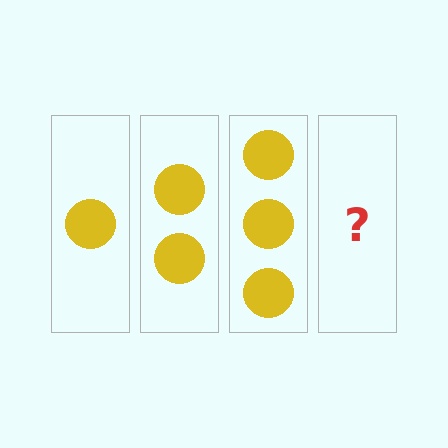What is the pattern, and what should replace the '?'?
The pattern is that each step adds one more circle. The '?' should be 4 circles.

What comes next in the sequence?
The next element should be 4 circles.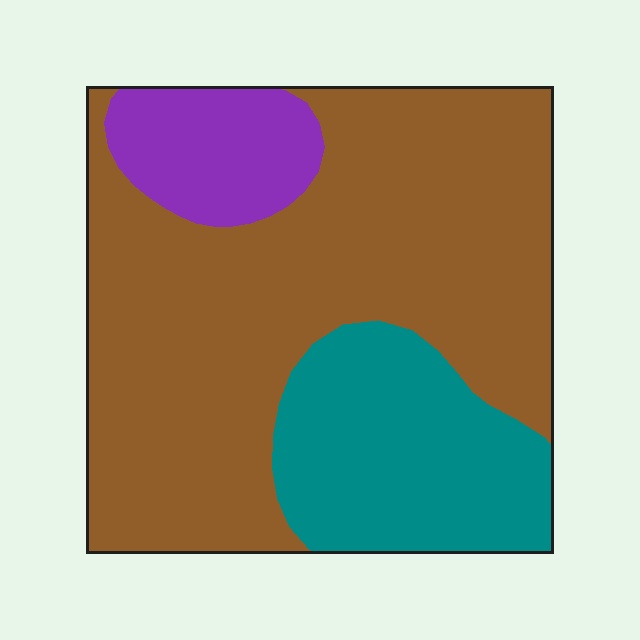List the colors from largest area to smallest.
From largest to smallest: brown, teal, purple.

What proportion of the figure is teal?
Teal covers 23% of the figure.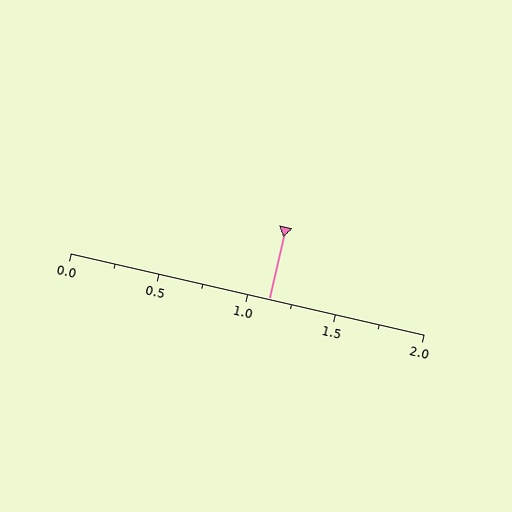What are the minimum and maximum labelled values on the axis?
The axis runs from 0.0 to 2.0.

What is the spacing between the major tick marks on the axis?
The major ticks are spaced 0.5 apart.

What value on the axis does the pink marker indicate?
The marker indicates approximately 1.12.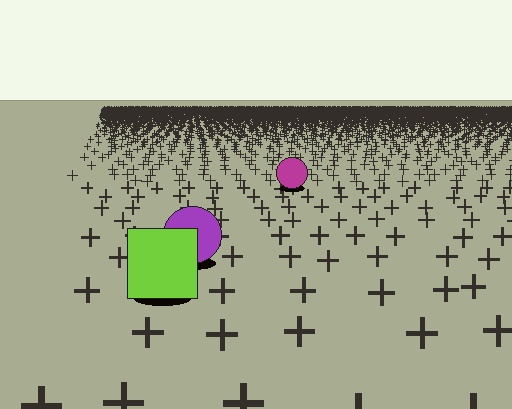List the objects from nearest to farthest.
From nearest to farthest: the lime square, the purple circle, the magenta circle.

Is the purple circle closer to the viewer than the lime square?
No. The lime square is closer — you can tell from the texture gradient: the ground texture is coarser near it.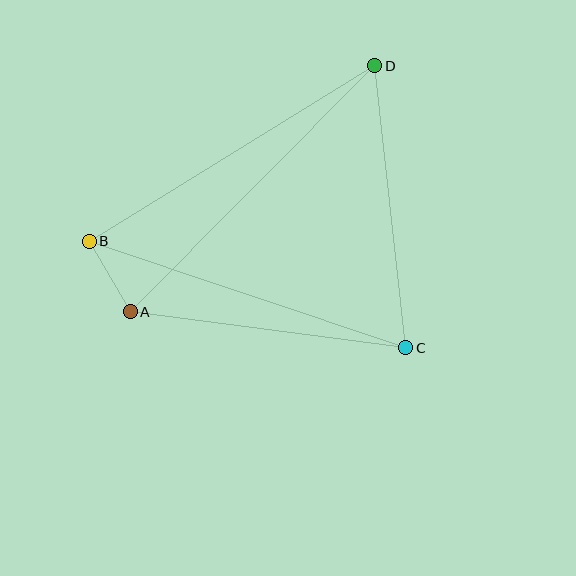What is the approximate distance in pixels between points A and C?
The distance between A and C is approximately 278 pixels.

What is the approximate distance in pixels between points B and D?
The distance between B and D is approximately 335 pixels.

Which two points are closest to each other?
Points A and B are closest to each other.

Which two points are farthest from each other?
Points A and D are farthest from each other.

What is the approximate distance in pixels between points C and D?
The distance between C and D is approximately 284 pixels.